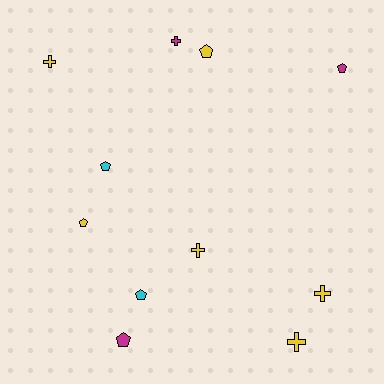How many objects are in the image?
There are 11 objects.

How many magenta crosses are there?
There is 1 magenta cross.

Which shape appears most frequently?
Pentagon, with 6 objects.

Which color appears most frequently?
Yellow, with 6 objects.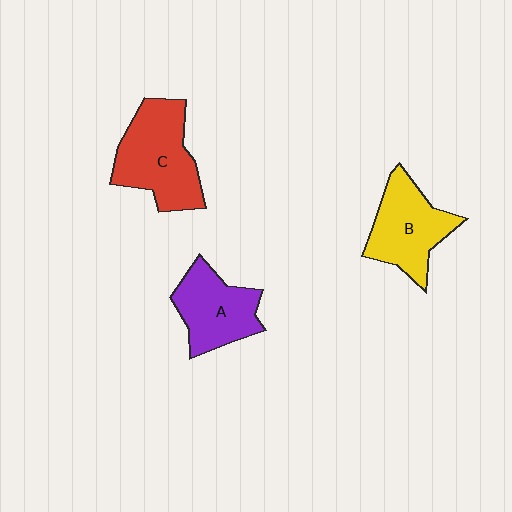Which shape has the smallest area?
Shape A (purple).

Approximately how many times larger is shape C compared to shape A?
Approximately 1.3 times.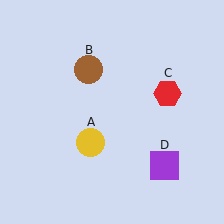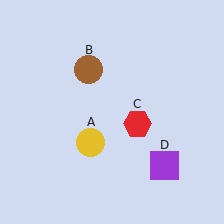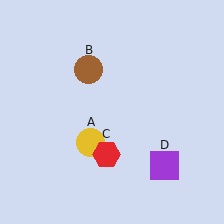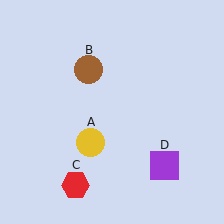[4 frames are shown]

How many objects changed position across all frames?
1 object changed position: red hexagon (object C).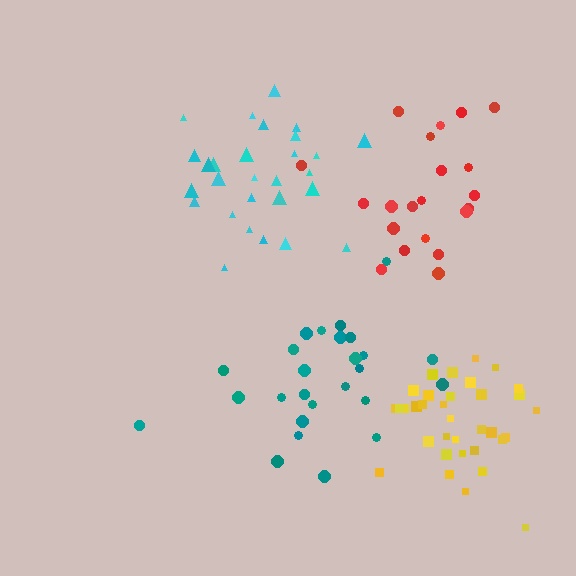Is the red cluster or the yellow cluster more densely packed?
Yellow.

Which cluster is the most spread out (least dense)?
Teal.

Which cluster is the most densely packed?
Yellow.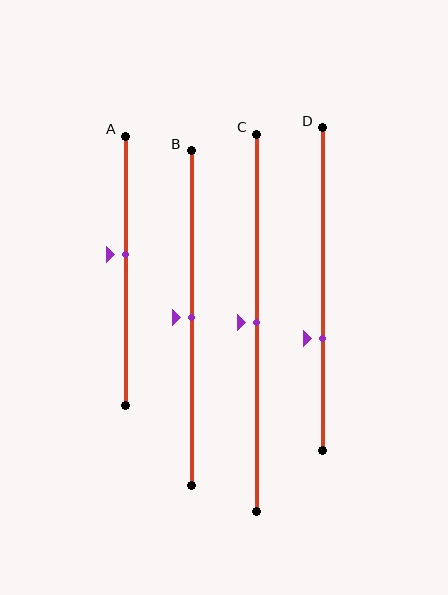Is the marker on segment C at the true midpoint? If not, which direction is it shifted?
Yes, the marker on segment C is at the true midpoint.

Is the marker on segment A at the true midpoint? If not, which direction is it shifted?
No, the marker on segment A is shifted upward by about 6% of the segment length.